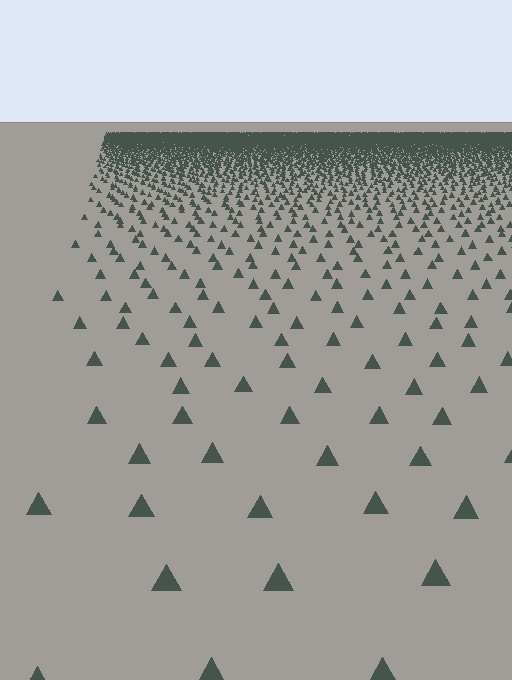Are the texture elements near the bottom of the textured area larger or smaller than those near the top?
Larger. Near the bottom, elements are closer to the viewer and appear at a bigger on-screen size.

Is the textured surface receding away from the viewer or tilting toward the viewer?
The surface is receding away from the viewer. Texture elements get smaller and denser toward the top.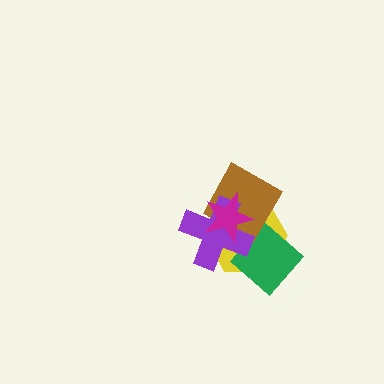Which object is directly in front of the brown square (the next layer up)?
The purple cross is directly in front of the brown square.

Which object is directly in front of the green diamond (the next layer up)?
The purple cross is directly in front of the green diamond.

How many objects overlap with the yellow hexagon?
4 objects overlap with the yellow hexagon.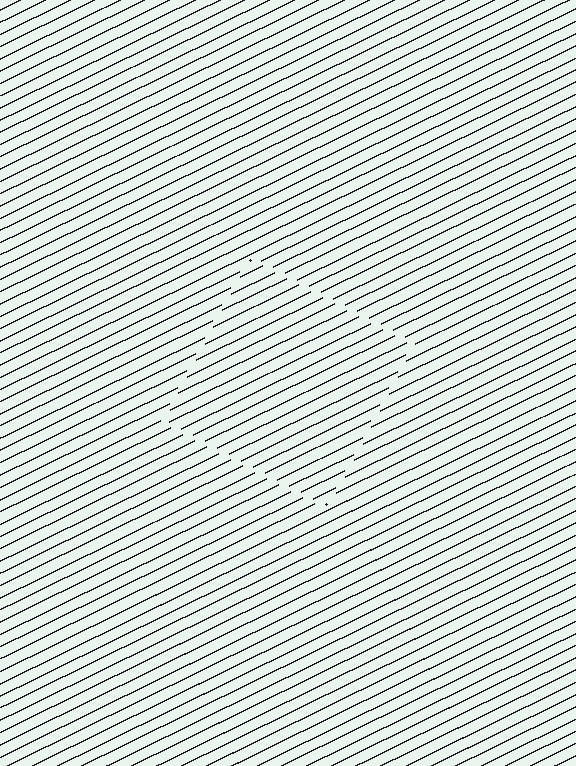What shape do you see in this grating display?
An illusory square. The interior of the shape contains the same grating, shifted by half a period — the contour is defined by the phase discontinuity where line-ends from the inner and outer gratings abut.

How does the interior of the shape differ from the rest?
The interior of the shape contains the same grating, shifted by half a period — the contour is defined by the phase discontinuity where line-ends from the inner and outer gratings abut.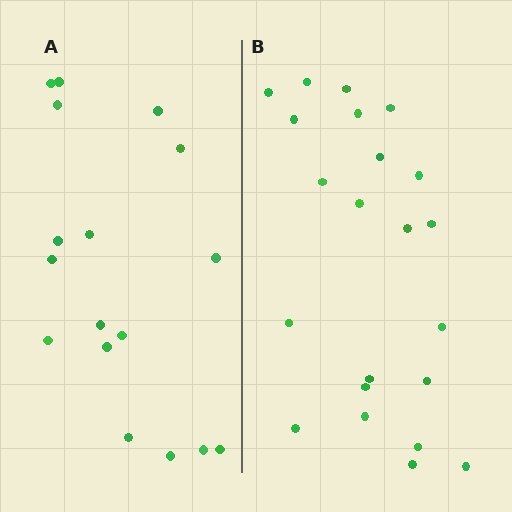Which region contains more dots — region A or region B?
Region B (the right region) has more dots.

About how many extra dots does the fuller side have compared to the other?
Region B has about 5 more dots than region A.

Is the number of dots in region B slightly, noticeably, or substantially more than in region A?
Region B has noticeably more, but not dramatically so. The ratio is roughly 1.3 to 1.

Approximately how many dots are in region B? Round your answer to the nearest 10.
About 20 dots. (The exact count is 22, which rounds to 20.)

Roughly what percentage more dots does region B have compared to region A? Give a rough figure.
About 30% more.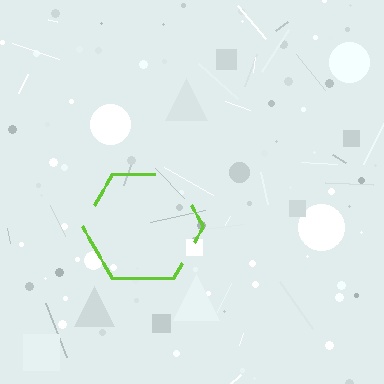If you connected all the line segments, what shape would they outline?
They would outline a hexagon.